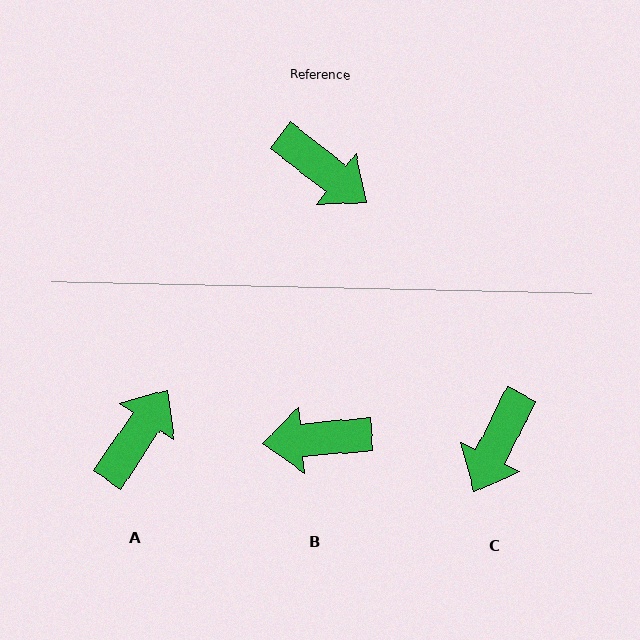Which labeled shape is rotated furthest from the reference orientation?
B, about 137 degrees away.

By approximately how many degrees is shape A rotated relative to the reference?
Approximately 94 degrees counter-clockwise.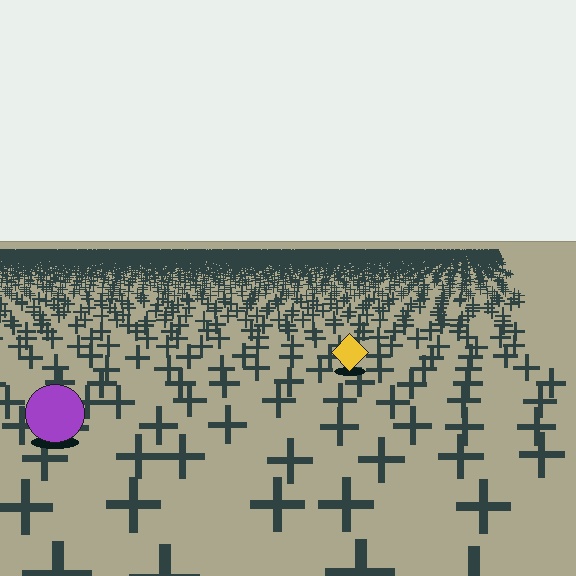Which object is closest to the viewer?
The purple circle is closest. The texture marks near it are larger and more spread out.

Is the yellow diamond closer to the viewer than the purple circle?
No. The purple circle is closer — you can tell from the texture gradient: the ground texture is coarser near it.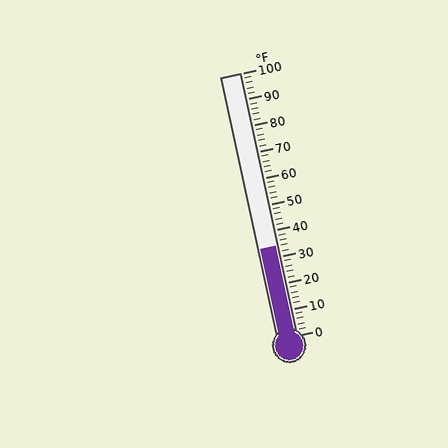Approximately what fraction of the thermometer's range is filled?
The thermometer is filled to approximately 35% of its range.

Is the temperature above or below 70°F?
The temperature is below 70°F.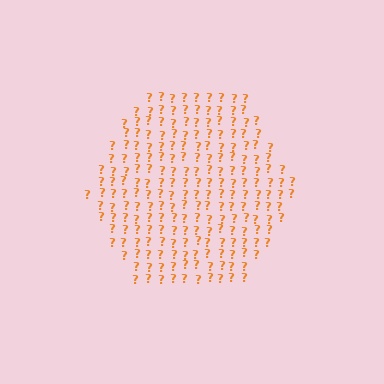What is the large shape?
The large shape is a hexagon.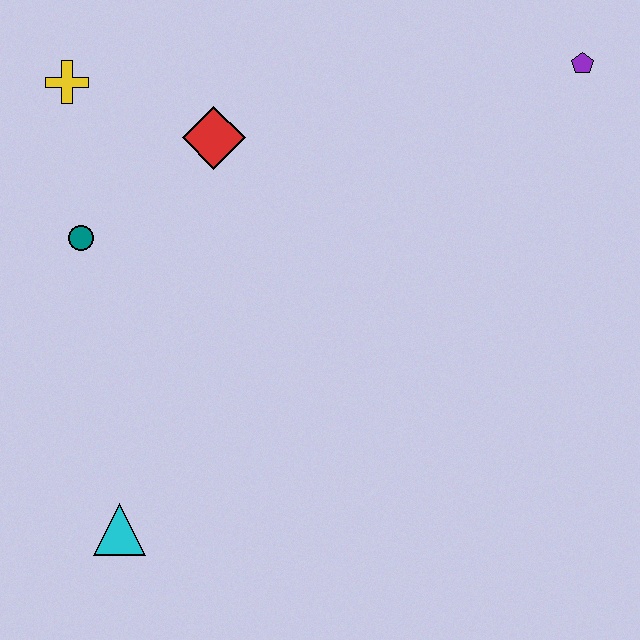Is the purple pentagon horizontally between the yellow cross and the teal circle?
No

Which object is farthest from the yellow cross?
The purple pentagon is farthest from the yellow cross.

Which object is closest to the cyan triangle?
The teal circle is closest to the cyan triangle.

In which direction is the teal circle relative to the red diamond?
The teal circle is to the left of the red diamond.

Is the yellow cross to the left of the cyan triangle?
Yes